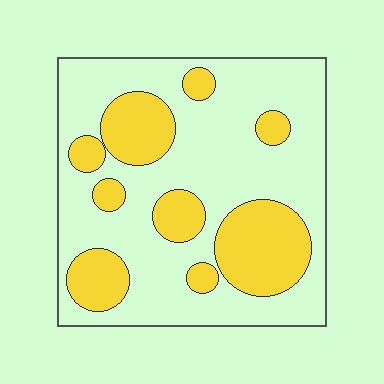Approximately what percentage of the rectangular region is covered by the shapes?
Approximately 30%.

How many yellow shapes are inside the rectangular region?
9.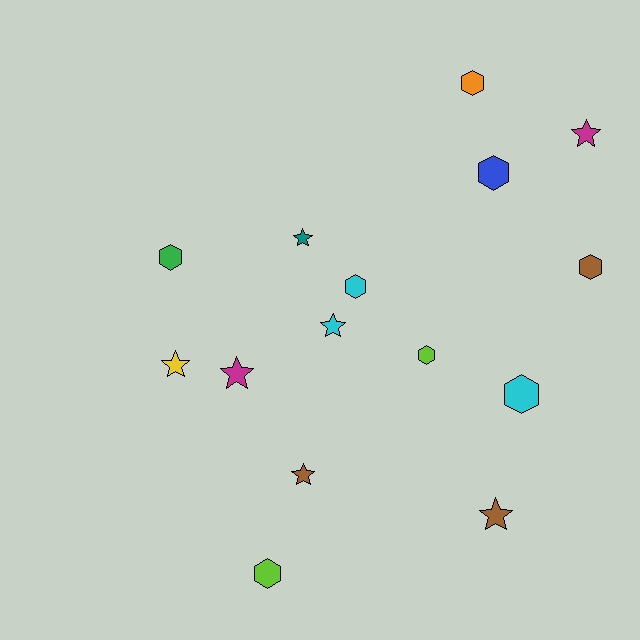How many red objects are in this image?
There are no red objects.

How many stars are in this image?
There are 7 stars.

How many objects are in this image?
There are 15 objects.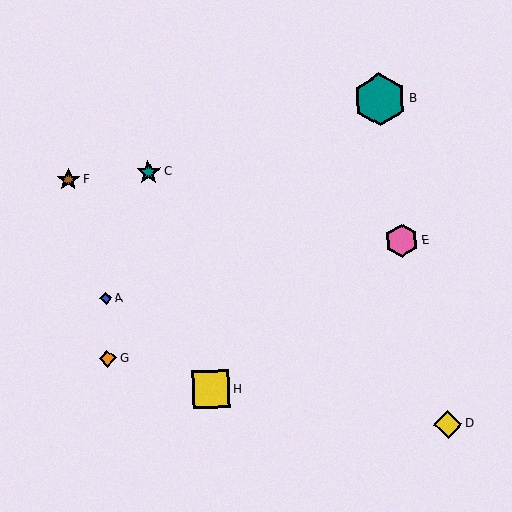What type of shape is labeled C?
Shape C is a teal star.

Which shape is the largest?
The teal hexagon (labeled B) is the largest.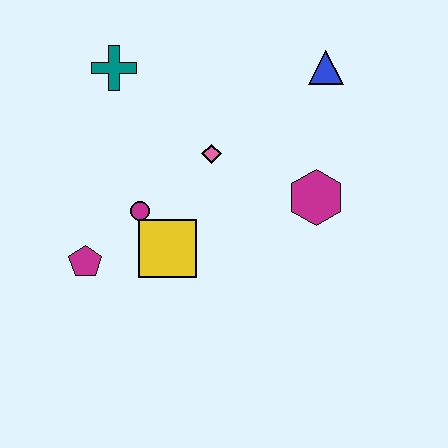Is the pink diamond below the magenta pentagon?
No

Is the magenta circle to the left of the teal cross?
No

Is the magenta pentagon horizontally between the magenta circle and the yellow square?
No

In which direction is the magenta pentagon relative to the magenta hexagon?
The magenta pentagon is to the left of the magenta hexagon.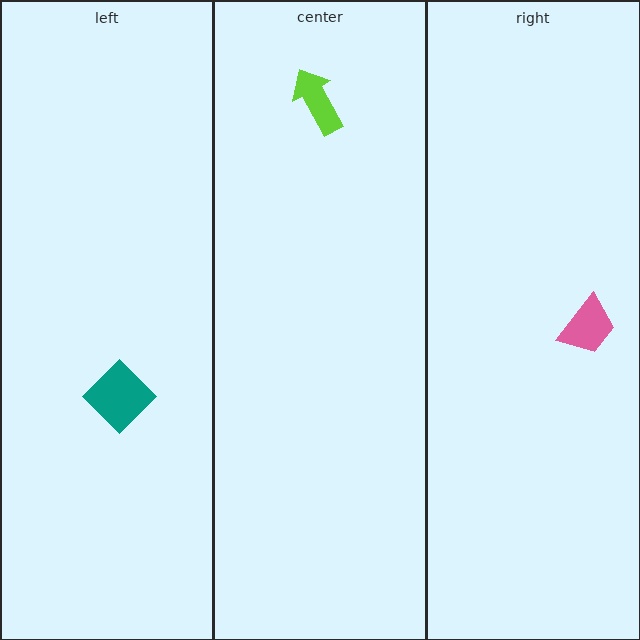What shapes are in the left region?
The teal diamond.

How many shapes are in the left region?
1.